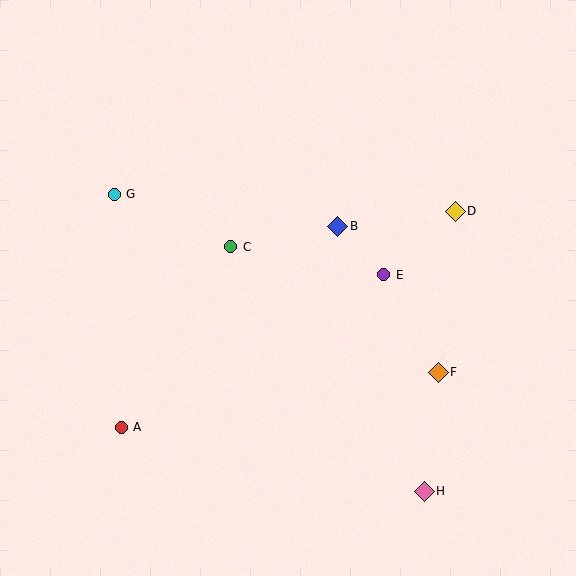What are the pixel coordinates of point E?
Point E is at (384, 275).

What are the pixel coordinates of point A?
Point A is at (121, 427).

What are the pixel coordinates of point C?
Point C is at (231, 247).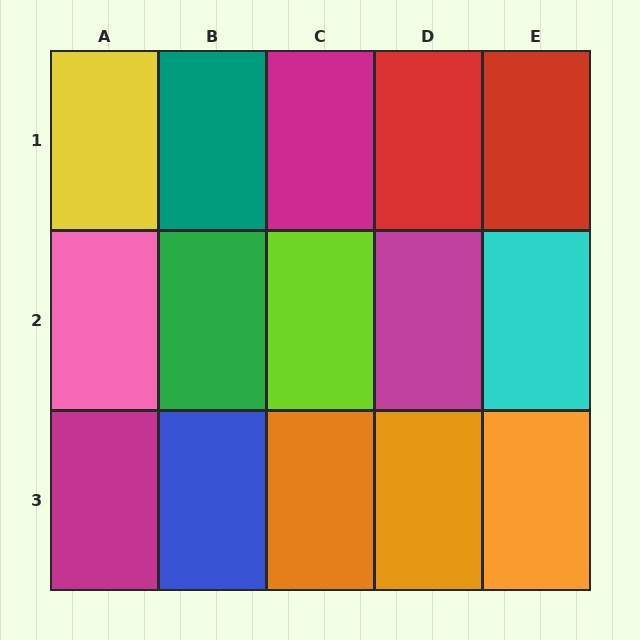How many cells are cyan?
1 cell is cyan.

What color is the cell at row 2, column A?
Pink.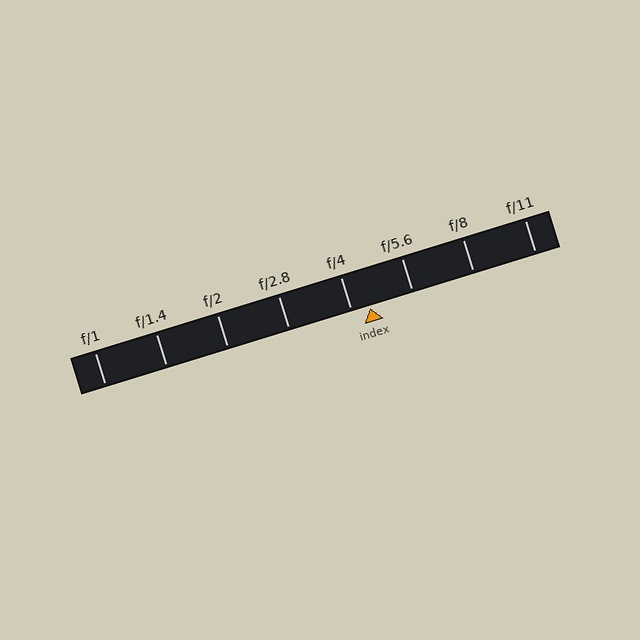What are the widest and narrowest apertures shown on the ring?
The widest aperture shown is f/1 and the narrowest is f/11.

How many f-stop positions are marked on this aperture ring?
There are 8 f-stop positions marked.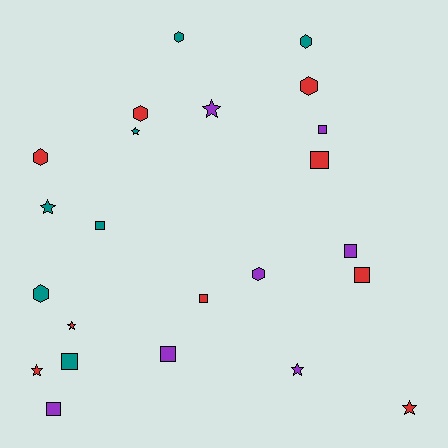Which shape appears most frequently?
Square, with 9 objects.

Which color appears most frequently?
Red, with 9 objects.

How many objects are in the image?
There are 23 objects.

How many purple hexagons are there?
There is 1 purple hexagon.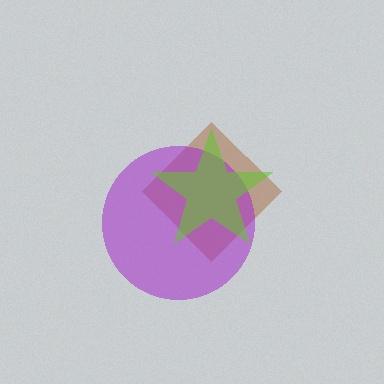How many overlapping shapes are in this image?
There are 3 overlapping shapes in the image.